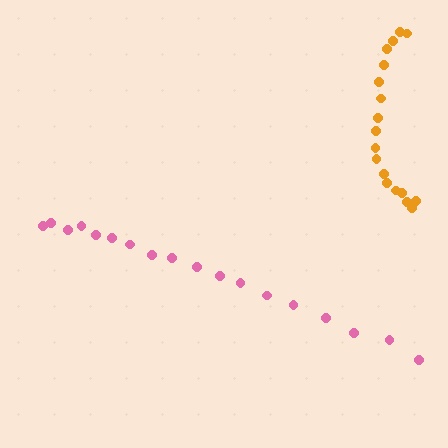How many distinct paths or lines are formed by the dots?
There are 2 distinct paths.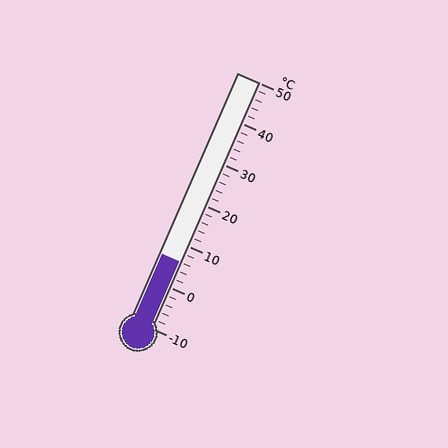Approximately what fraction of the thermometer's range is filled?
The thermometer is filled to approximately 25% of its range.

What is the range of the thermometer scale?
The thermometer scale ranges from -10°C to 50°C.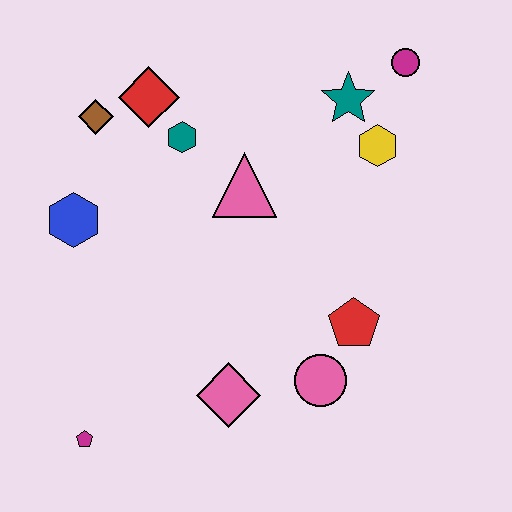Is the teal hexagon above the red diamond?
No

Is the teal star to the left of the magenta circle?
Yes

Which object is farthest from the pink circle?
The brown diamond is farthest from the pink circle.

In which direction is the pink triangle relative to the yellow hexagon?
The pink triangle is to the left of the yellow hexagon.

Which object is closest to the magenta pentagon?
The pink diamond is closest to the magenta pentagon.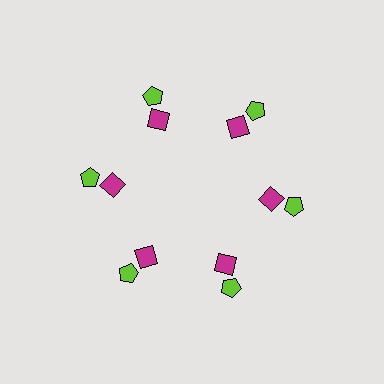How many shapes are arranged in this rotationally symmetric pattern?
There are 12 shapes, arranged in 6 groups of 2.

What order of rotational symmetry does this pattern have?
This pattern has 6-fold rotational symmetry.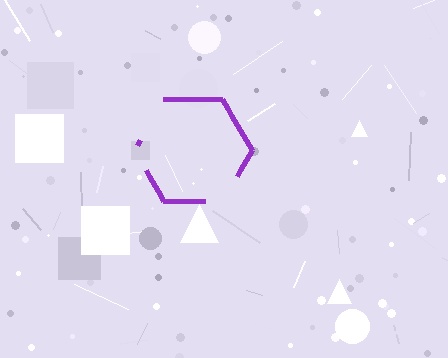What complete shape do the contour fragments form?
The contour fragments form a hexagon.